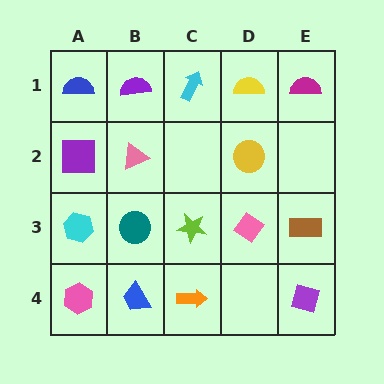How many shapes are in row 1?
5 shapes.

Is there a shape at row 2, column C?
No, that cell is empty.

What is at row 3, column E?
A brown rectangle.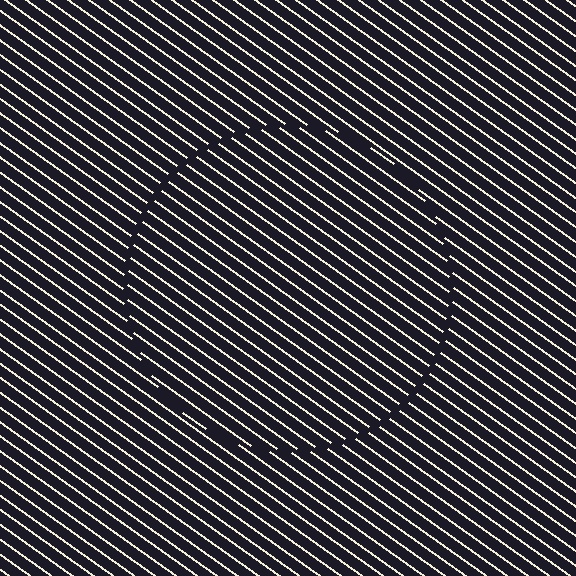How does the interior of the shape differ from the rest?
The interior of the shape contains the same grating, shifted by half a period — the contour is defined by the phase discontinuity where line-ends from the inner and outer gratings abut.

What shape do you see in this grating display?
An illusory circle. The interior of the shape contains the same grating, shifted by half a period — the contour is defined by the phase discontinuity where line-ends from the inner and outer gratings abut.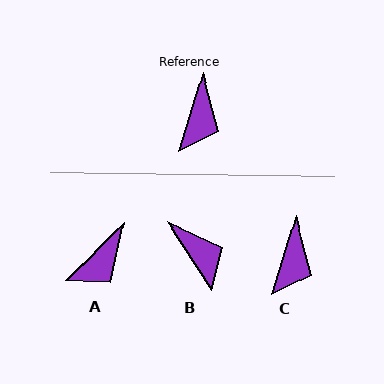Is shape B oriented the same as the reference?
No, it is off by about 50 degrees.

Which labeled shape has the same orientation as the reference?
C.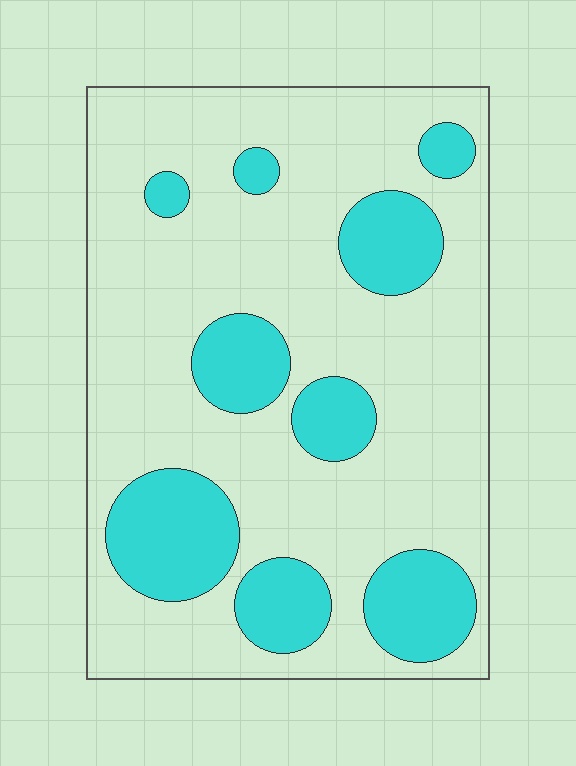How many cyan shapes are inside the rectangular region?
9.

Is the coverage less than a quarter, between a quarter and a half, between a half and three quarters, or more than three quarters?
Between a quarter and a half.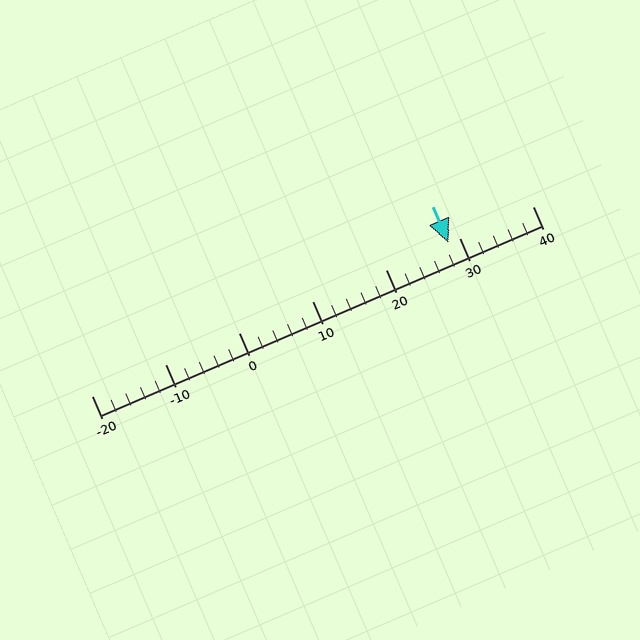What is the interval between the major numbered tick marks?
The major tick marks are spaced 10 units apart.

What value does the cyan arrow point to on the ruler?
The cyan arrow points to approximately 28.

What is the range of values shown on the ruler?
The ruler shows values from -20 to 40.